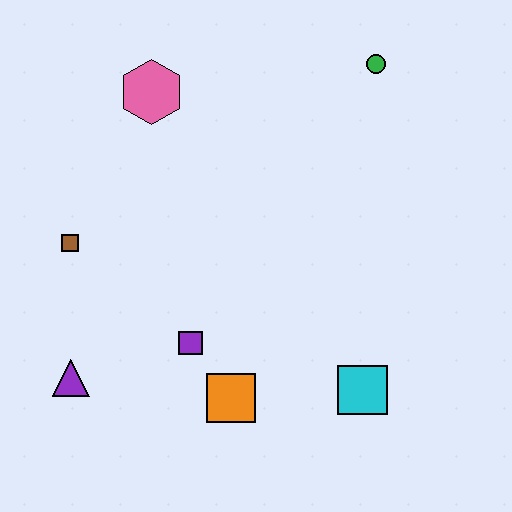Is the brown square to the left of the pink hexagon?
Yes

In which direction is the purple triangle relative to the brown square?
The purple triangle is below the brown square.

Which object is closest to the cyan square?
The orange square is closest to the cyan square.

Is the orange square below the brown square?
Yes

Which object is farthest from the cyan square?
The pink hexagon is farthest from the cyan square.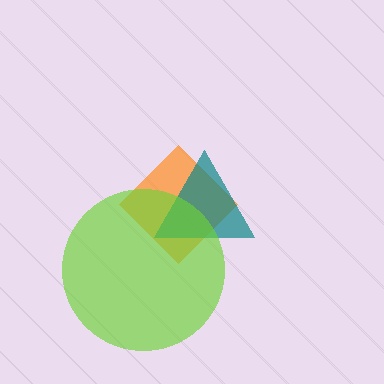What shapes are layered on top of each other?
The layered shapes are: an orange diamond, a teal triangle, a lime circle.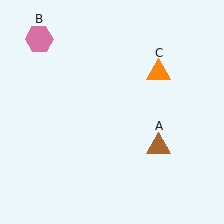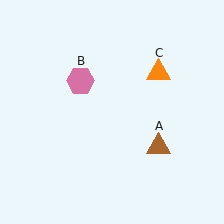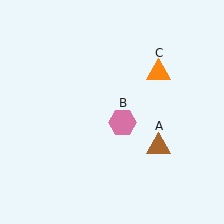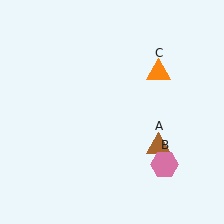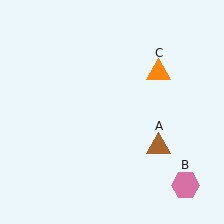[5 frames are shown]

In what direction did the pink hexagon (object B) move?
The pink hexagon (object B) moved down and to the right.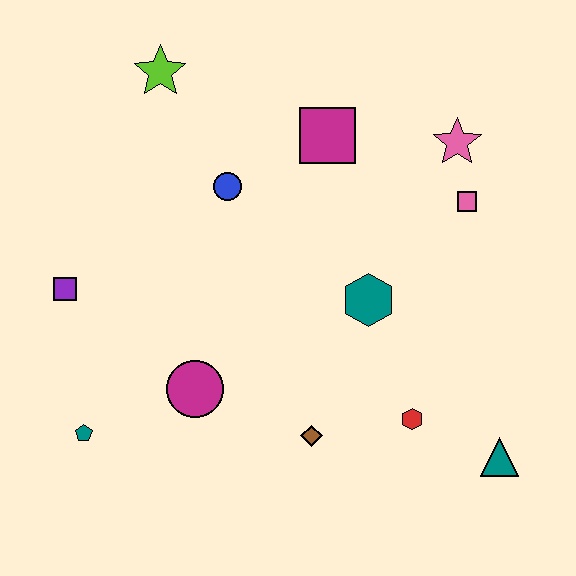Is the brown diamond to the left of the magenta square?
Yes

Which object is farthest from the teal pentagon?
The pink star is farthest from the teal pentagon.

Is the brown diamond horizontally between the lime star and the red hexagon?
Yes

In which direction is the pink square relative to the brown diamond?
The pink square is above the brown diamond.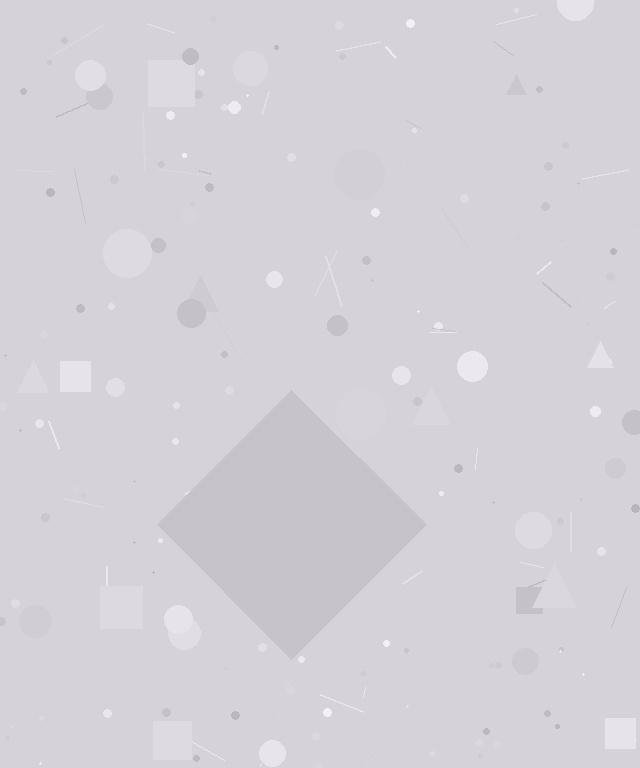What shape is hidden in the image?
A diamond is hidden in the image.